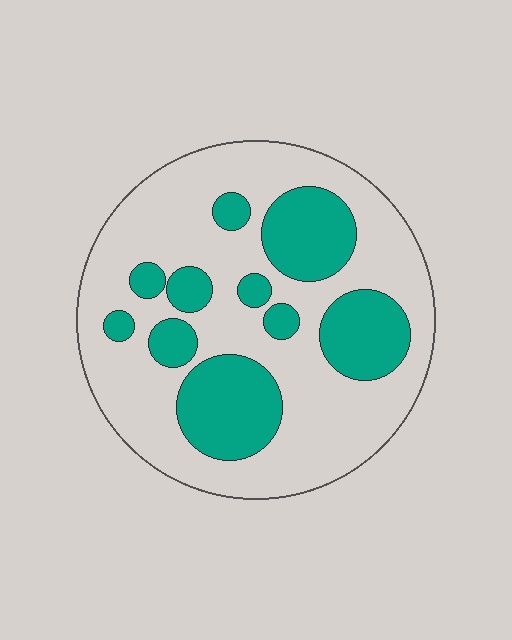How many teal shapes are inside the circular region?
10.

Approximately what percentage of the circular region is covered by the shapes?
Approximately 30%.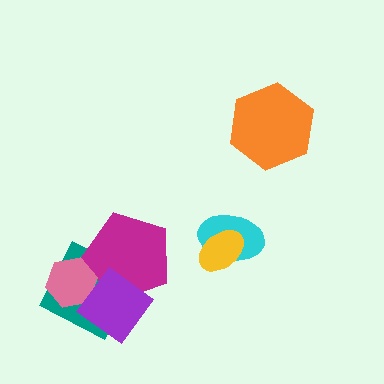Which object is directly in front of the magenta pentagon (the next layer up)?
The pink hexagon is directly in front of the magenta pentagon.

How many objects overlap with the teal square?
3 objects overlap with the teal square.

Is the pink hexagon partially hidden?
No, no other shape covers it.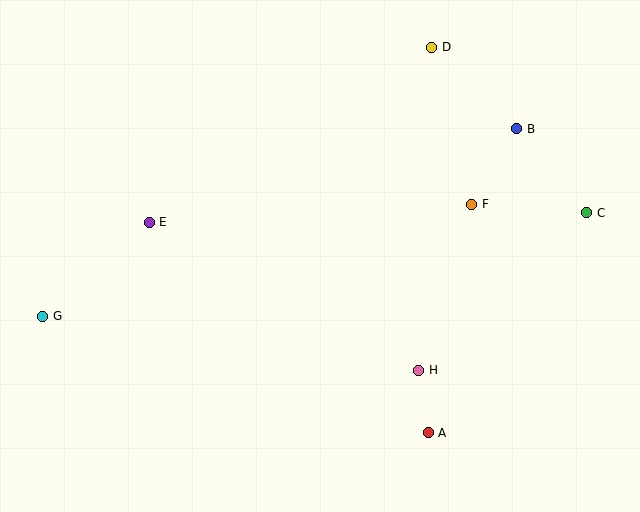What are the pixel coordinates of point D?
Point D is at (432, 47).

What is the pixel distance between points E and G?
The distance between E and G is 142 pixels.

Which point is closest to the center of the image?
Point H at (419, 370) is closest to the center.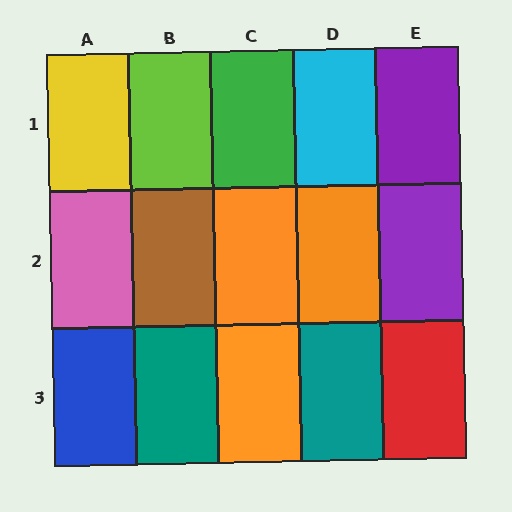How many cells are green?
1 cell is green.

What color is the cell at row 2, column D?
Orange.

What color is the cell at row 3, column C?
Orange.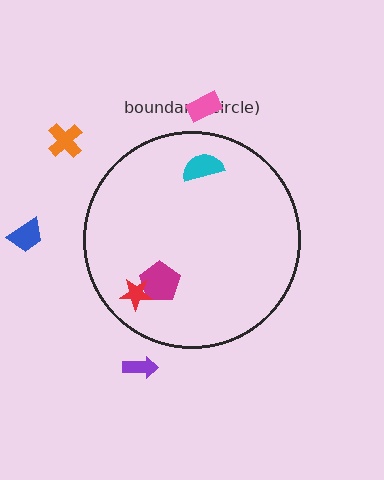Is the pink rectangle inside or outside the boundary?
Outside.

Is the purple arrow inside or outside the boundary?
Outside.